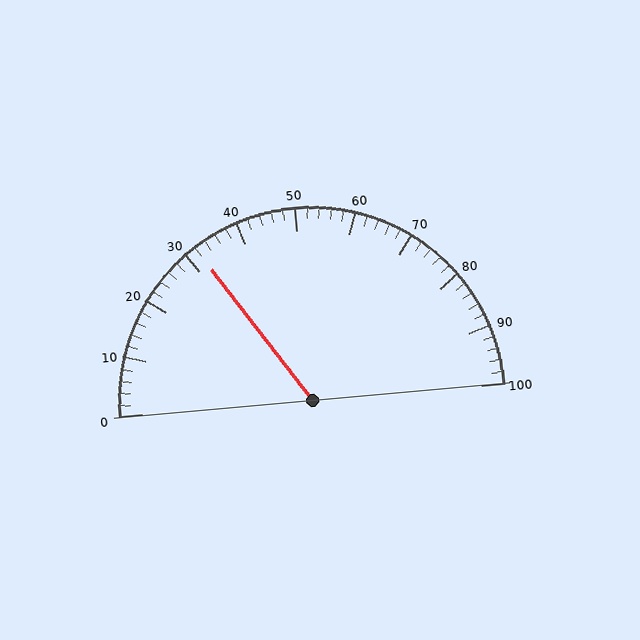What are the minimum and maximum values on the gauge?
The gauge ranges from 0 to 100.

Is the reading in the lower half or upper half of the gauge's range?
The reading is in the lower half of the range (0 to 100).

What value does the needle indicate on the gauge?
The needle indicates approximately 32.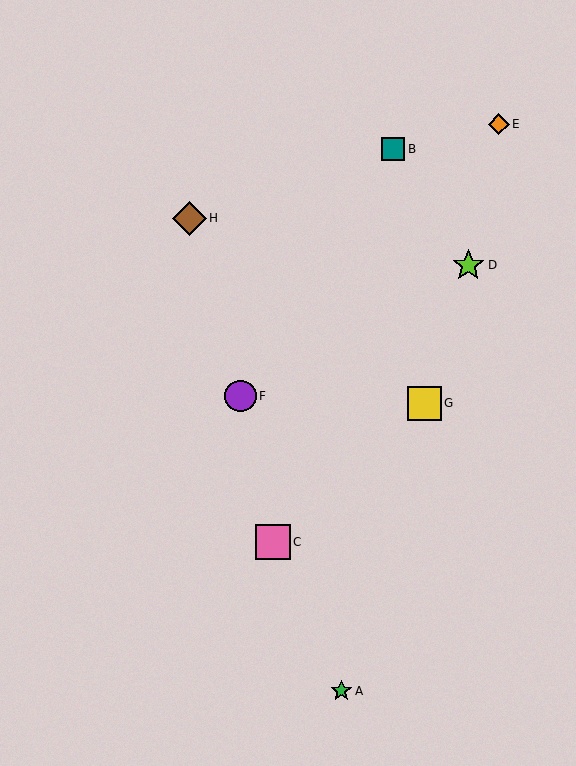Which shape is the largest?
The pink square (labeled C) is the largest.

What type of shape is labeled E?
Shape E is an orange diamond.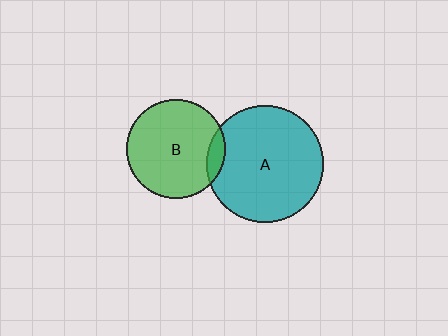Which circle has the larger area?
Circle A (teal).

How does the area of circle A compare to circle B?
Approximately 1.4 times.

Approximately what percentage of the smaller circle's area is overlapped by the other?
Approximately 10%.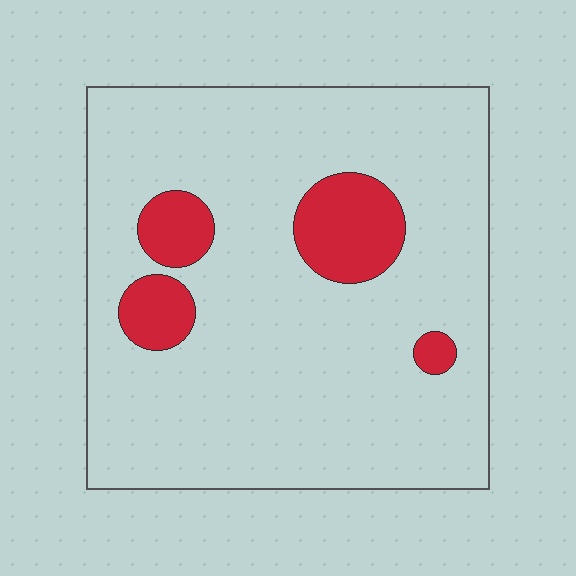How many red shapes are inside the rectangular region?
4.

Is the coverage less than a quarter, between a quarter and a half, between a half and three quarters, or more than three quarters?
Less than a quarter.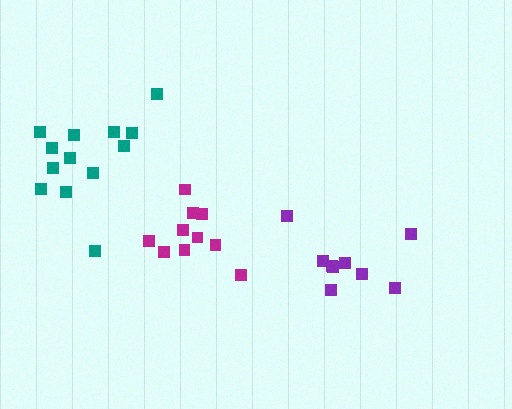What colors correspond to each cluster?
The clusters are colored: magenta, teal, purple.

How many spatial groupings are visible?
There are 3 spatial groupings.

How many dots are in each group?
Group 1: 10 dots, Group 2: 13 dots, Group 3: 9 dots (32 total).